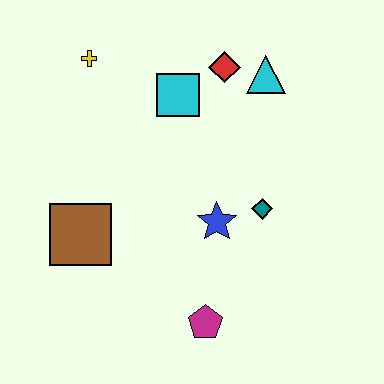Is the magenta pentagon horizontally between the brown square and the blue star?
Yes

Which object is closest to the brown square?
The blue star is closest to the brown square.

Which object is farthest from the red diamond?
The magenta pentagon is farthest from the red diamond.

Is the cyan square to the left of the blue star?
Yes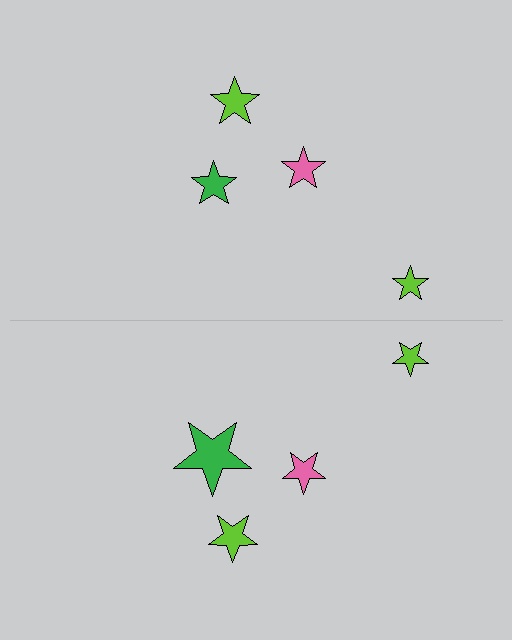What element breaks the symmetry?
The green star on the bottom side has a different size than its mirror counterpart.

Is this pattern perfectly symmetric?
No, the pattern is not perfectly symmetric. The green star on the bottom side has a different size than its mirror counterpart.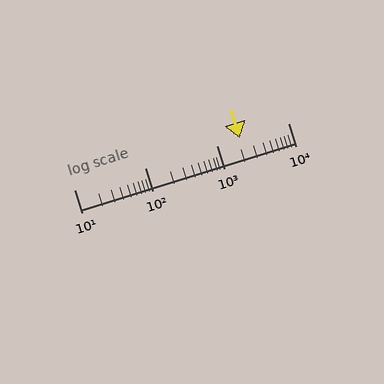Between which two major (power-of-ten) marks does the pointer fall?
The pointer is between 1000 and 10000.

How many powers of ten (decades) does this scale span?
The scale spans 3 decades, from 10 to 10000.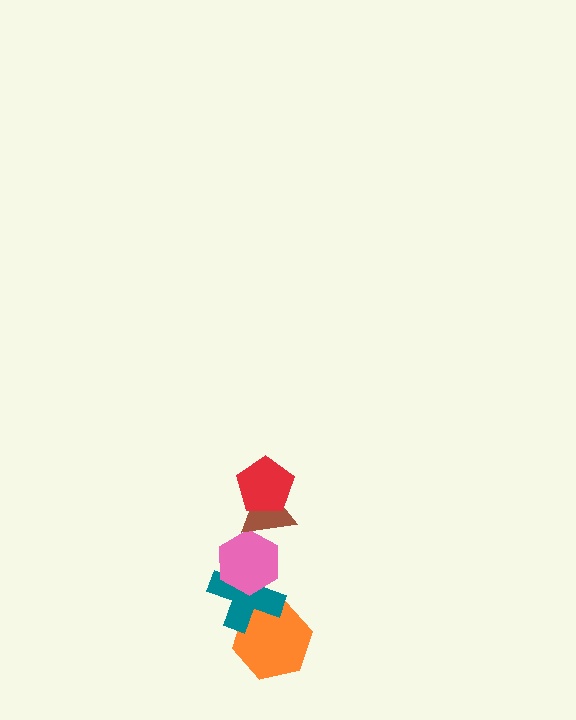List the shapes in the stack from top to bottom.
From top to bottom: the red pentagon, the brown triangle, the pink hexagon, the teal cross, the orange hexagon.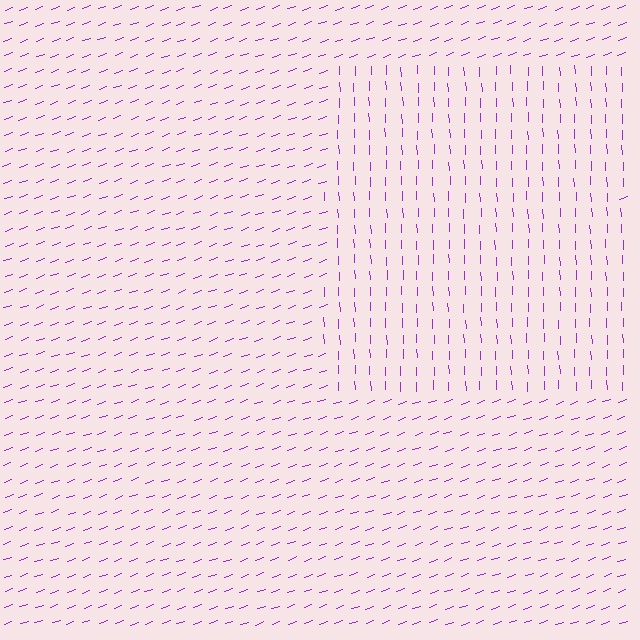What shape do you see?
I see a rectangle.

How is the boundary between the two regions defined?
The boundary is defined purely by a change in line orientation (approximately 73 degrees difference). All lines are the same color and thickness.